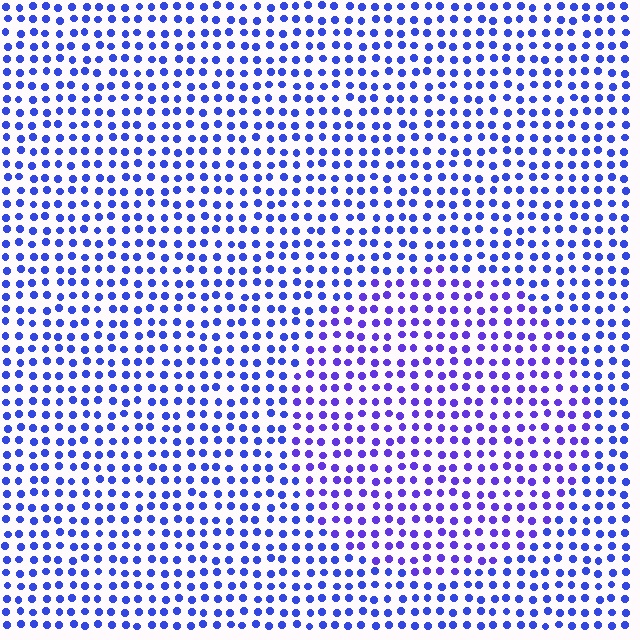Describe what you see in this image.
The image is filled with small blue elements in a uniform arrangement. A circle-shaped region is visible where the elements are tinted to a slightly different hue, forming a subtle color boundary.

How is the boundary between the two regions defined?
The boundary is defined purely by a slight shift in hue (about 23 degrees). Spacing, size, and orientation are identical on both sides.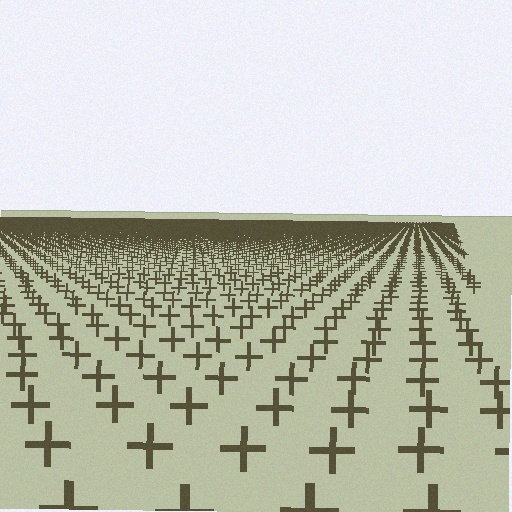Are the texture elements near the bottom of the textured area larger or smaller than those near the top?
Larger. Near the bottom, elements are closer to the viewer and appear at a bigger on-screen size.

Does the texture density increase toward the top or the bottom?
Density increases toward the top.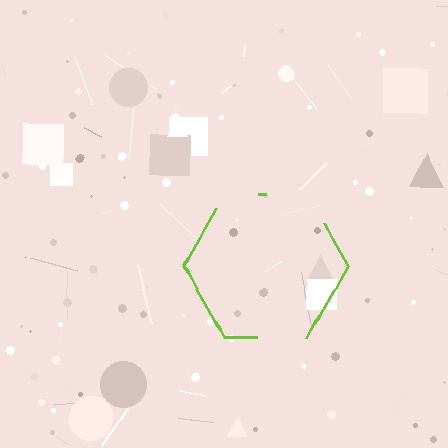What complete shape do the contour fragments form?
The contour fragments form a hexagon.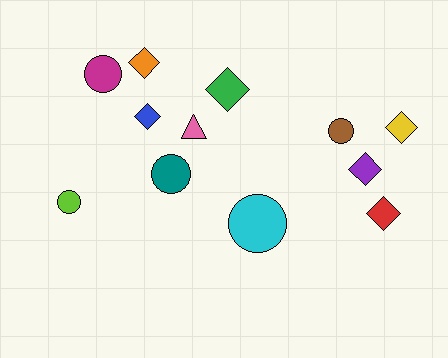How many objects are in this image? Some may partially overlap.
There are 12 objects.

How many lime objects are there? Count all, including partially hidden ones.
There is 1 lime object.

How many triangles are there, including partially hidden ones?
There is 1 triangle.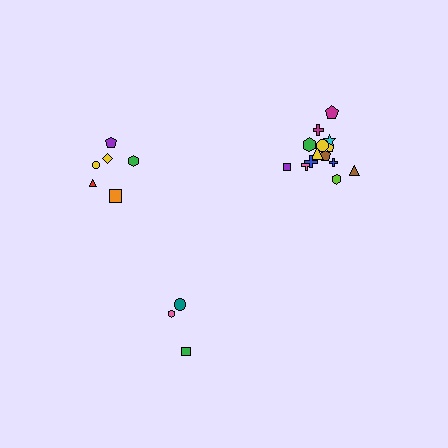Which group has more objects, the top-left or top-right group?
The top-right group.